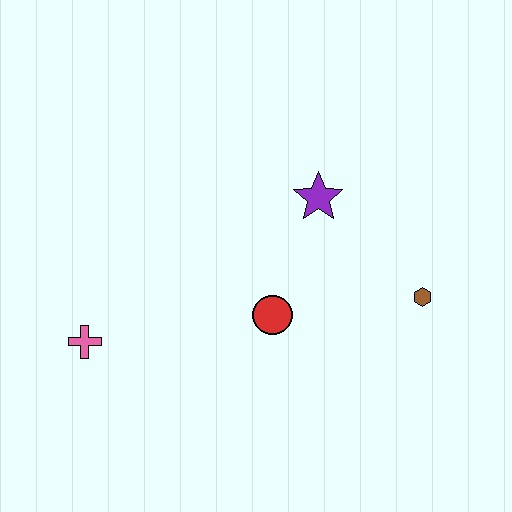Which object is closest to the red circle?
The purple star is closest to the red circle.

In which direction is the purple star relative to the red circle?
The purple star is above the red circle.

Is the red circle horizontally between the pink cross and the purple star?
Yes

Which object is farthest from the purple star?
The pink cross is farthest from the purple star.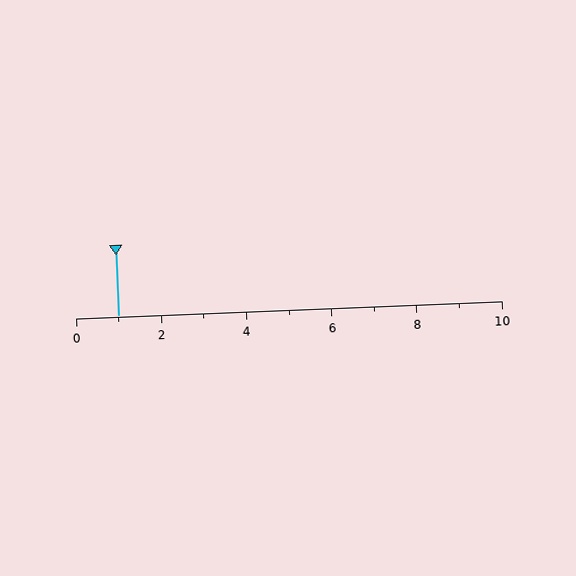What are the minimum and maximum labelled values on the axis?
The axis runs from 0 to 10.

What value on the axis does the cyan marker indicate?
The marker indicates approximately 1.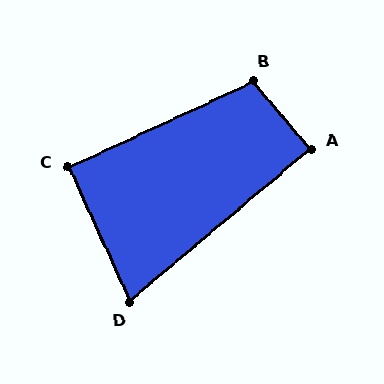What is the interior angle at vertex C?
Approximately 90 degrees (approximately right).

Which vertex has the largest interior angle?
B, at approximately 106 degrees.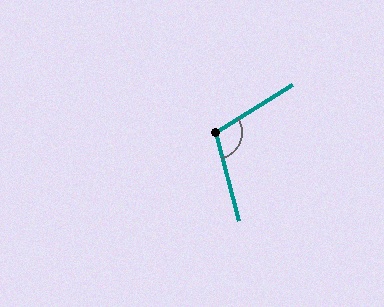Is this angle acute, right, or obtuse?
It is obtuse.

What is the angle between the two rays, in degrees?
Approximately 108 degrees.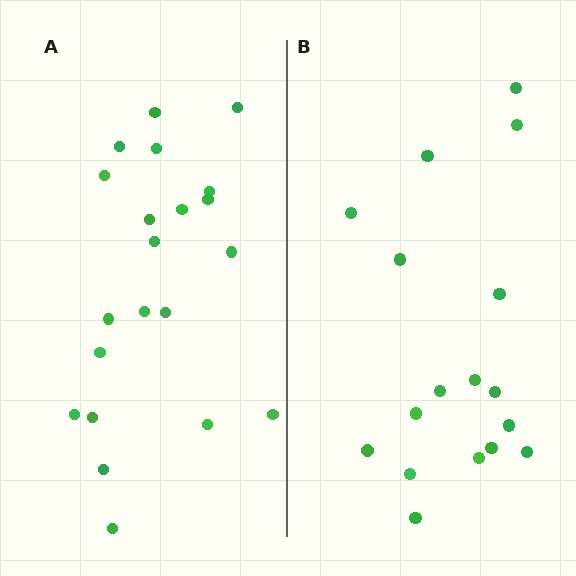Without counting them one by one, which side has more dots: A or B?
Region A (the left region) has more dots.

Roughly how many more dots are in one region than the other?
Region A has about 4 more dots than region B.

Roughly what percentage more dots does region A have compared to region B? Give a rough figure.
About 25% more.